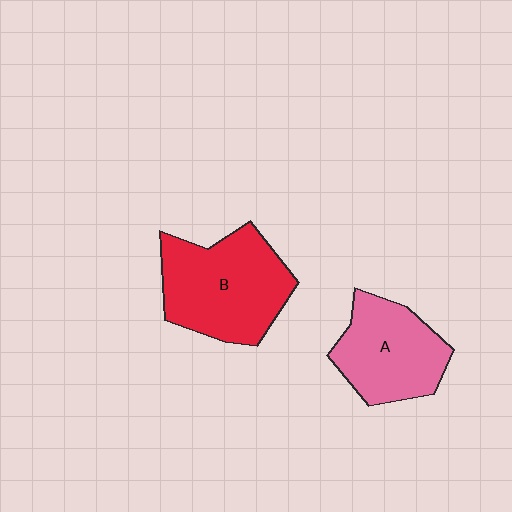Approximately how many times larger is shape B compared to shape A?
Approximately 1.3 times.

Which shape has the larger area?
Shape B (red).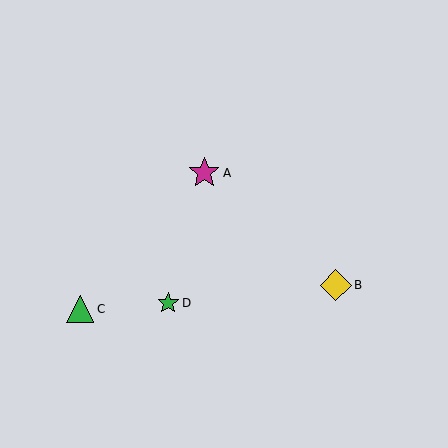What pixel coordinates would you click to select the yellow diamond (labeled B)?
Click at (336, 285) to select the yellow diamond B.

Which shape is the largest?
The yellow diamond (labeled B) is the largest.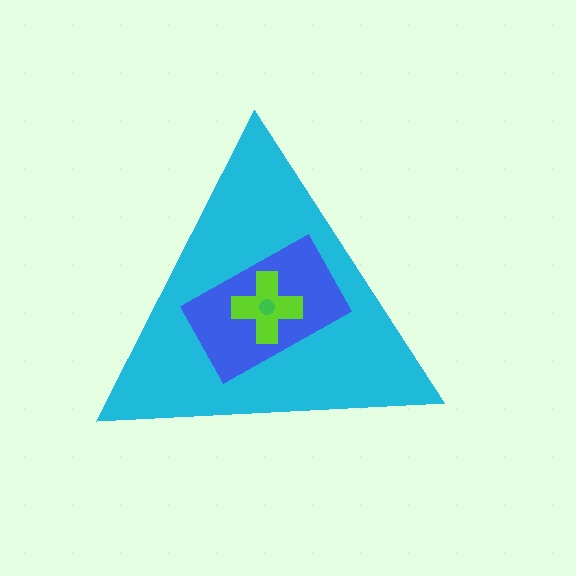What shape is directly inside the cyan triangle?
The blue rectangle.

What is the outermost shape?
The cyan triangle.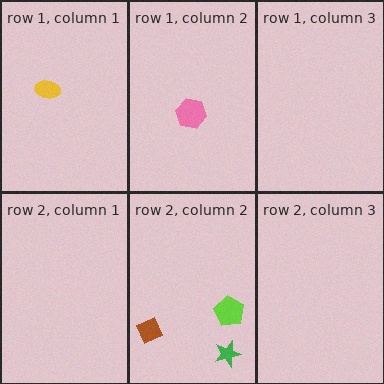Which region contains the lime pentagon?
The row 2, column 2 region.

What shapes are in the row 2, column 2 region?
The green star, the brown diamond, the lime pentagon.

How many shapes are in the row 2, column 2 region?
3.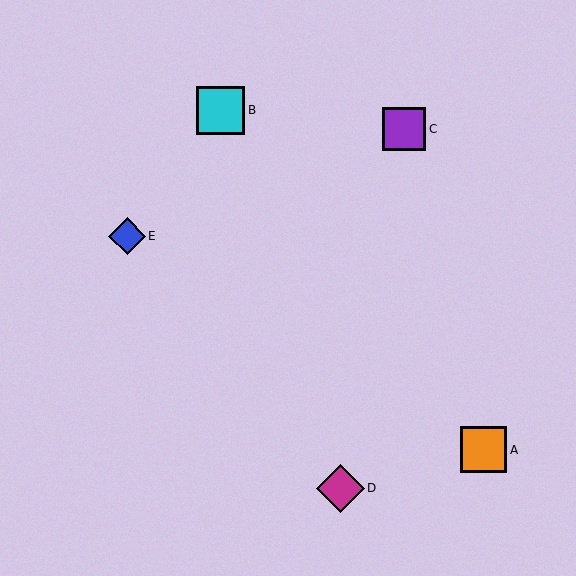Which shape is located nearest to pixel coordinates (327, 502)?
The magenta diamond (labeled D) at (340, 488) is nearest to that location.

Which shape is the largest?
The cyan square (labeled B) is the largest.